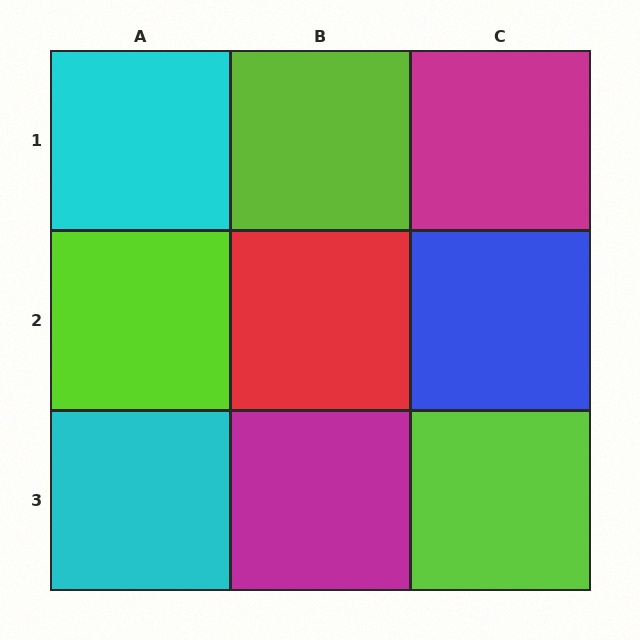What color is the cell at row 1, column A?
Cyan.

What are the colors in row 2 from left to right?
Lime, red, blue.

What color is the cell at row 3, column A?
Cyan.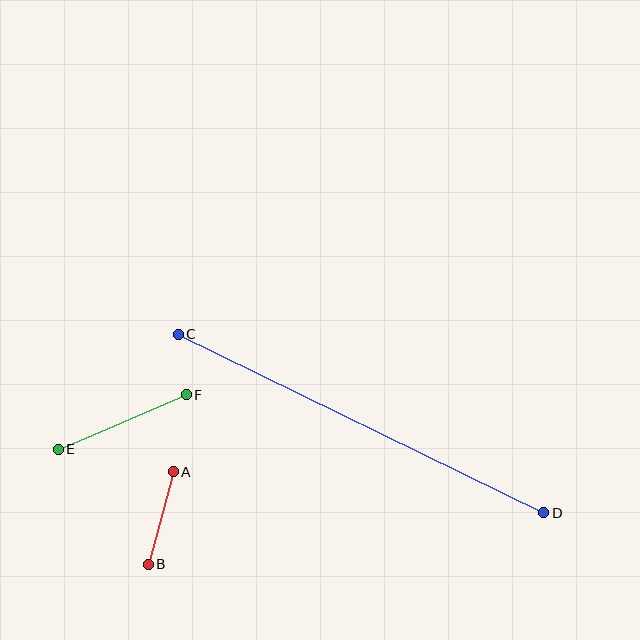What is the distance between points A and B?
The distance is approximately 95 pixels.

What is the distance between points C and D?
The distance is approximately 407 pixels.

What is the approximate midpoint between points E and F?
The midpoint is at approximately (122, 422) pixels.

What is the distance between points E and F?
The distance is approximately 139 pixels.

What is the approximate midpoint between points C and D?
The midpoint is at approximately (361, 423) pixels.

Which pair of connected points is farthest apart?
Points C and D are farthest apart.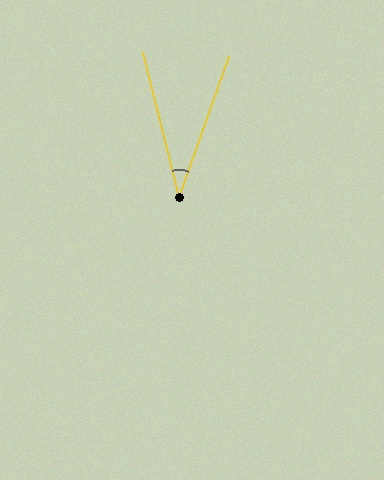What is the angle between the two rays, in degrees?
Approximately 33 degrees.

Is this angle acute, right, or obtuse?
It is acute.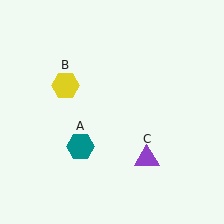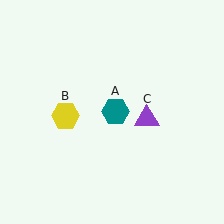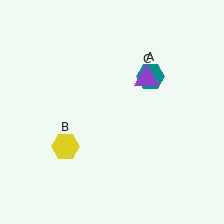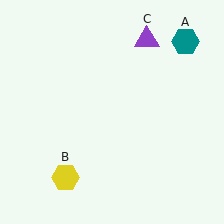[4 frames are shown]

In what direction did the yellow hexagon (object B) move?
The yellow hexagon (object B) moved down.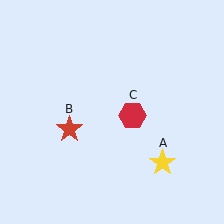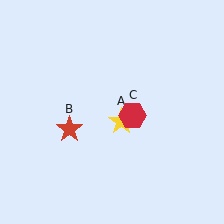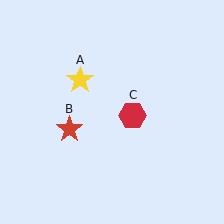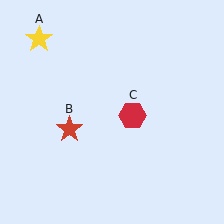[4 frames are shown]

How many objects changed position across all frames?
1 object changed position: yellow star (object A).